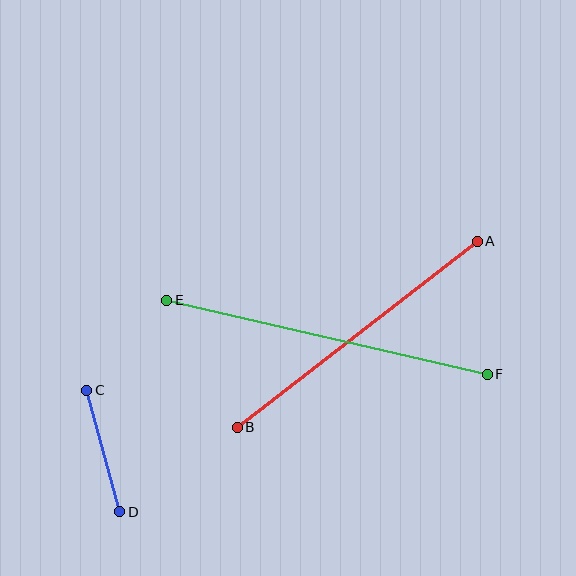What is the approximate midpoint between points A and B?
The midpoint is at approximately (357, 334) pixels.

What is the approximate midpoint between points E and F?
The midpoint is at approximately (327, 337) pixels.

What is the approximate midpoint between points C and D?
The midpoint is at approximately (103, 451) pixels.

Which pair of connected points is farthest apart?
Points E and F are farthest apart.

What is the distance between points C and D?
The distance is approximately 126 pixels.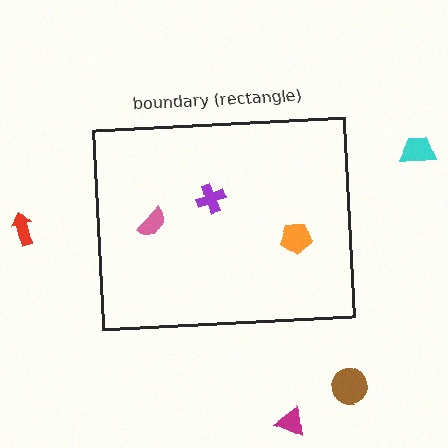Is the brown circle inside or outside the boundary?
Outside.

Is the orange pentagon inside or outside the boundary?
Inside.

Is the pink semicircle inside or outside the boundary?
Inside.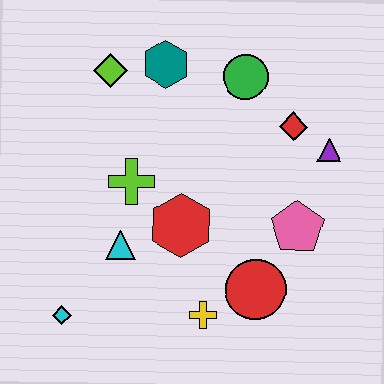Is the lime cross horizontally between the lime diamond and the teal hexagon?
Yes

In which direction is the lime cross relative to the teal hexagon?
The lime cross is below the teal hexagon.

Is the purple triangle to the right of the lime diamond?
Yes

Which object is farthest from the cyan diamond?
The purple triangle is farthest from the cyan diamond.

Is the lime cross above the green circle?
No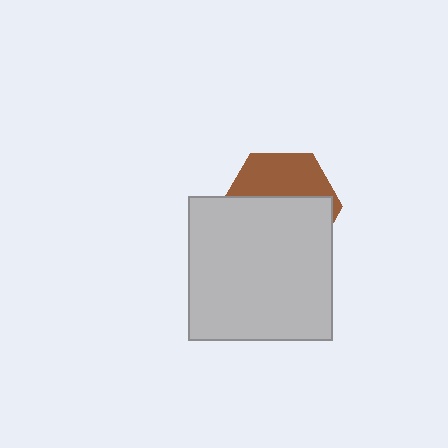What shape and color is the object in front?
The object in front is a light gray square.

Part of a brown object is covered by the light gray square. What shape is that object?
It is a hexagon.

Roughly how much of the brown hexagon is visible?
A small part of it is visible (roughly 38%).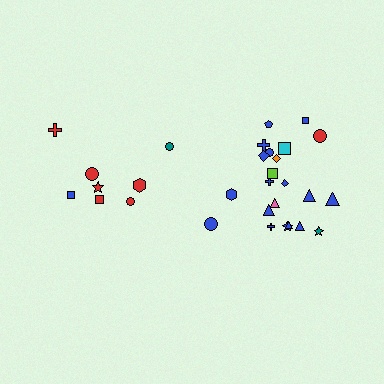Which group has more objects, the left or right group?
The right group.